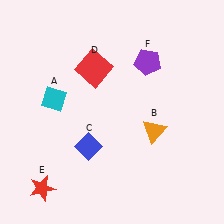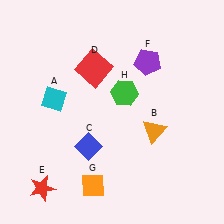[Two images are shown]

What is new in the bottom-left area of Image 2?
An orange diamond (G) was added in the bottom-left area of Image 2.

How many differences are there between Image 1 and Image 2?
There are 2 differences between the two images.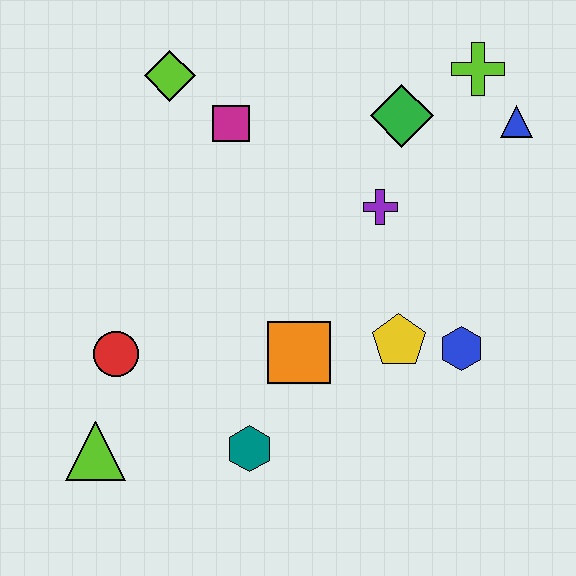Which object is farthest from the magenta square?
The lime triangle is farthest from the magenta square.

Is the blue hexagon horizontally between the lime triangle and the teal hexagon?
No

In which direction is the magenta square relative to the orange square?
The magenta square is above the orange square.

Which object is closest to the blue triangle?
The lime cross is closest to the blue triangle.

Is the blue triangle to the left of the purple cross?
No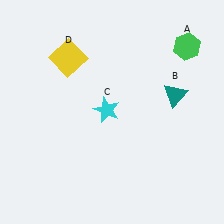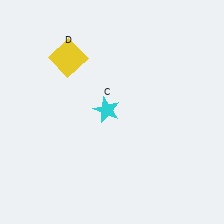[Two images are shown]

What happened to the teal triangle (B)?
The teal triangle (B) was removed in Image 2. It was in the top-right area of Image 1.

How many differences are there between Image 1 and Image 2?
There are 2 differences between the two images.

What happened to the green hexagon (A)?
The green hexagon (A) was removed in Image 2. It was in the top-right area of Image 1.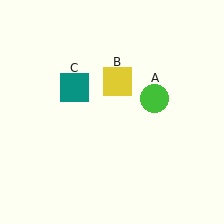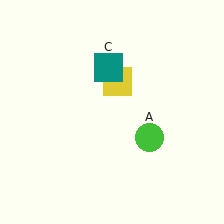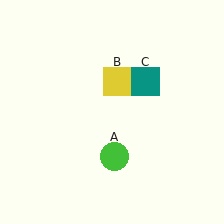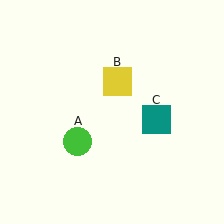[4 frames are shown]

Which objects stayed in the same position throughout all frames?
Yellow square (object B) remained stationary.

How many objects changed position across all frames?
2 objects changed position: green circle (object A), teal square (object C).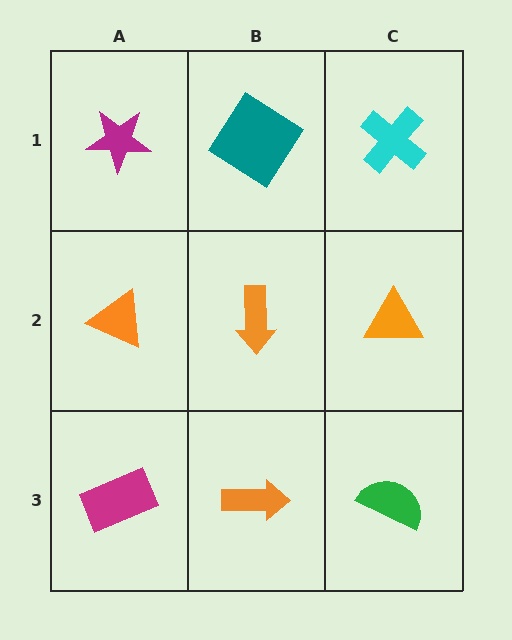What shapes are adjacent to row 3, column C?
An orange triangle (row 2, column C), an orange arrow (row 3, column B).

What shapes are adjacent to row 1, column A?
An orange triangle (row 2, column A), a teal diamond (row 1, column B).